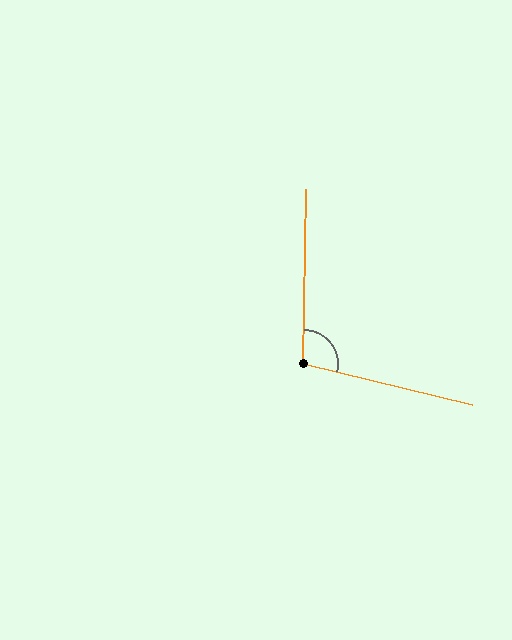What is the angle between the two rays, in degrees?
Approximately 103 degrees.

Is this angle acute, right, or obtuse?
It is obtuse.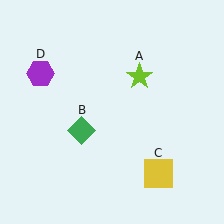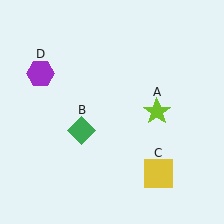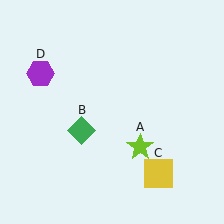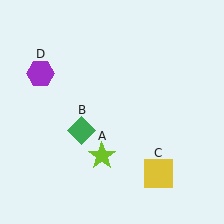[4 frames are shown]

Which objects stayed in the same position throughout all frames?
Green diamond (object B) and yellow square (object C) and purple hexagon (object D) remained stationary.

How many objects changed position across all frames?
1 object changed position: lime star (object A).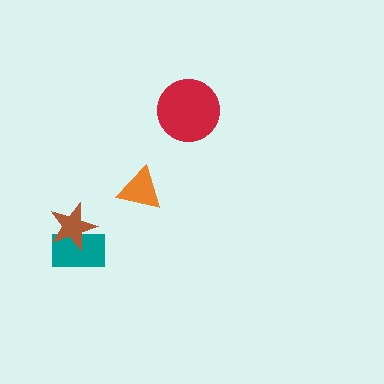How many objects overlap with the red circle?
0 objects overlap with the red circle.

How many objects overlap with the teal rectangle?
1 object overlaps with the teal rectangle.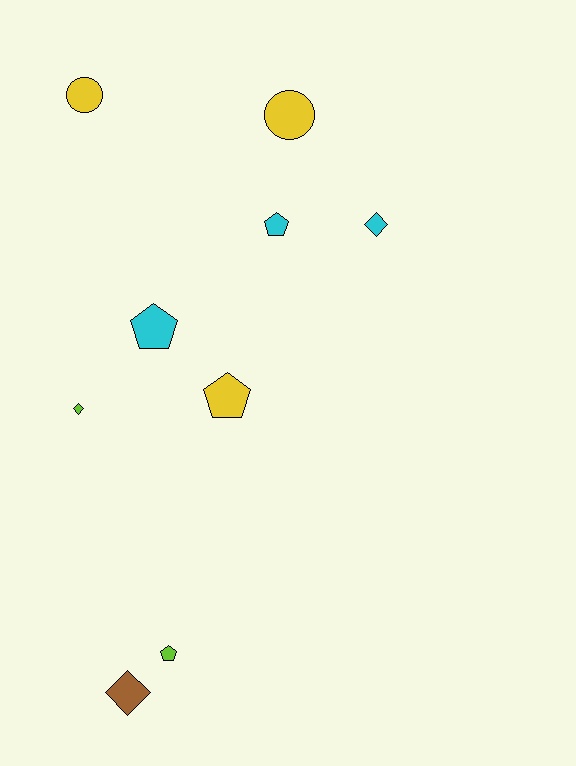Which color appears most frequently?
Cyan, with 3 objects.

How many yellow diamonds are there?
There are no yellow diamonds.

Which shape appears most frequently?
Pentagon, with 4 objects.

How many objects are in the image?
There are 9 objects.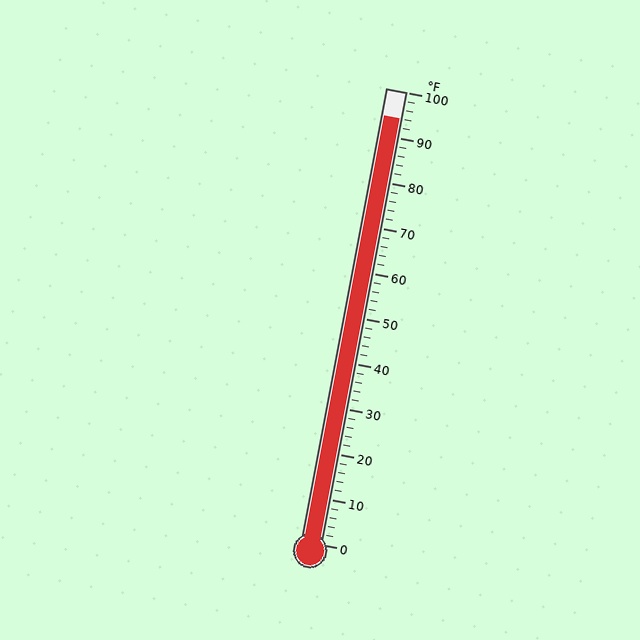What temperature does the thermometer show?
The thermometer shows approximately 94°F.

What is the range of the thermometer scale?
The thermometer scale ranges from 0°F to 100°F.